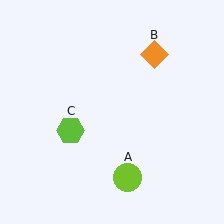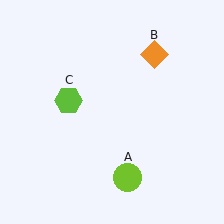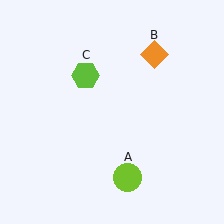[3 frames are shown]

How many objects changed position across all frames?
1 object changed position: lime hexagon (object C).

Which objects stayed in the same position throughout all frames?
Lime circle (object A) and orange diamond (object B) remained stationary.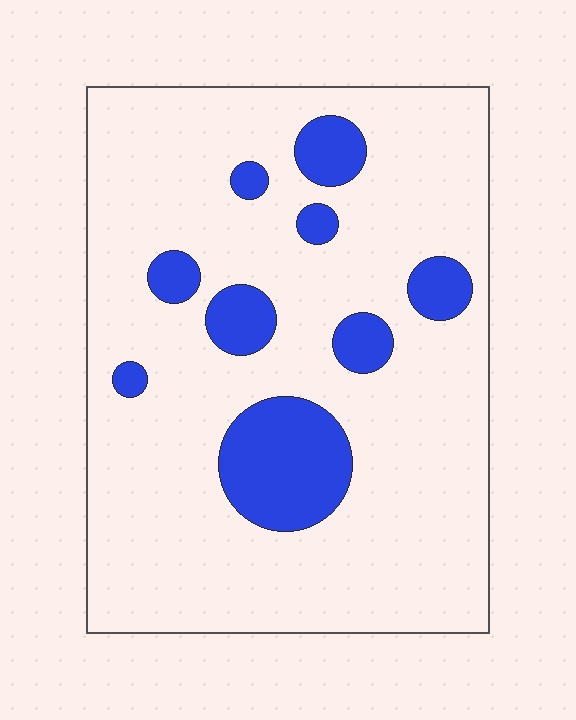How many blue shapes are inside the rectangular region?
9.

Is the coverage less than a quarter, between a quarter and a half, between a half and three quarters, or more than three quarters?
Less than a quarter.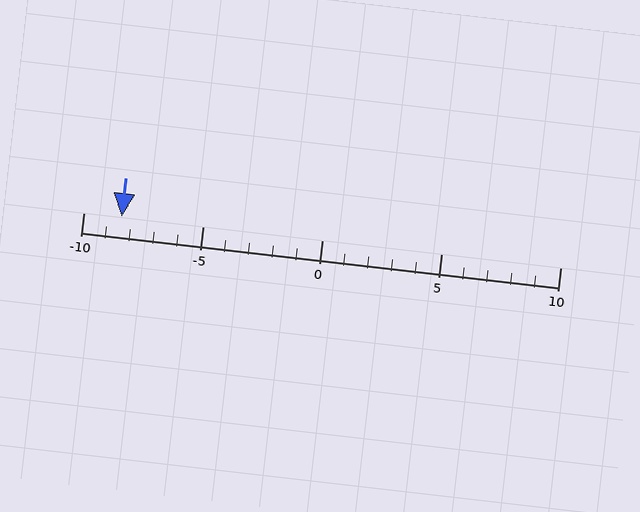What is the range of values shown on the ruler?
The ruler shows values from -10 to 10.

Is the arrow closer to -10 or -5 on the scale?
The arrow is closer to -10.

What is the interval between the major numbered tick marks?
The major tick marks are spaced 5 units apart.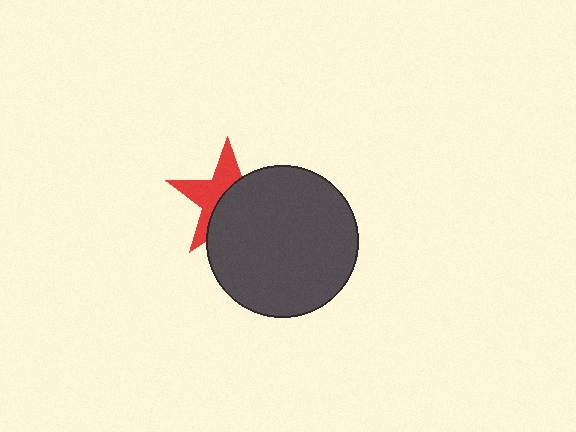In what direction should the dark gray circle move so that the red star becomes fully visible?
The dark gray circle should move toward the lower-right. That is the shortest direction to clear the overlap and leave the red star fully visible.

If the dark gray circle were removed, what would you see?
You would see the complete red star.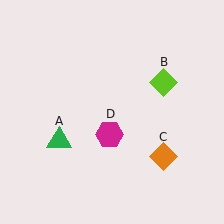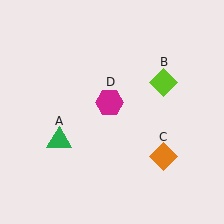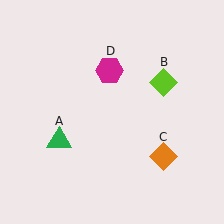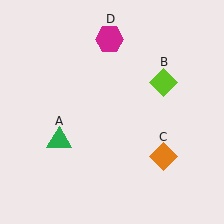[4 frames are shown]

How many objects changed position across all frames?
1 object changed position: magenta hexagon (object D).